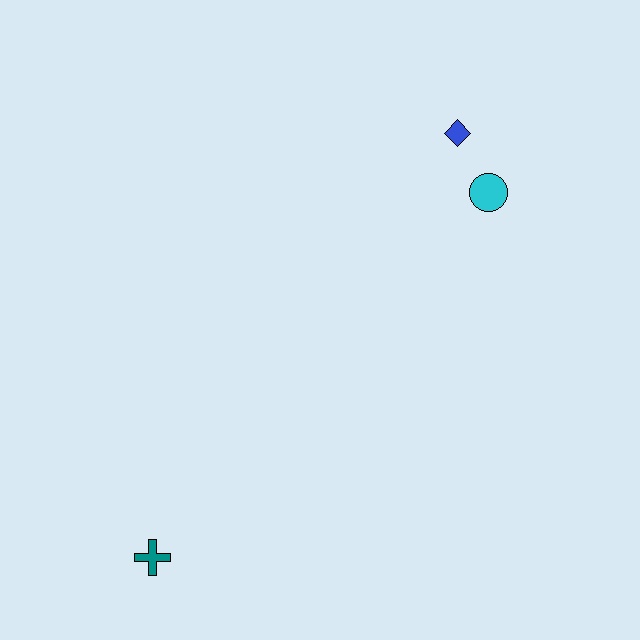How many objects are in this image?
There are 3 objects.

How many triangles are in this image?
There are no triangles.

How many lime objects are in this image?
There are no lime objects.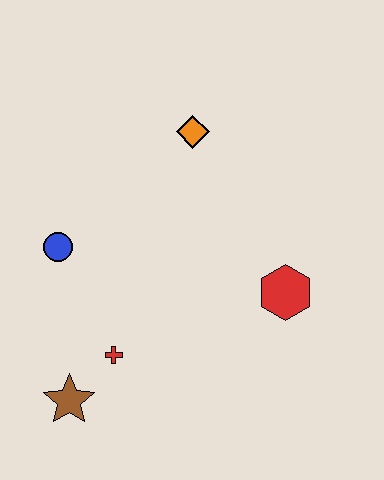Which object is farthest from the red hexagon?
The brown star is farthest from the red hexagon.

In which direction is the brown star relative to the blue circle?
The brown star is below the blue circle.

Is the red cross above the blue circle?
No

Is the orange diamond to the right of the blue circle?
Yes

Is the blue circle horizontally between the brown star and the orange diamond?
No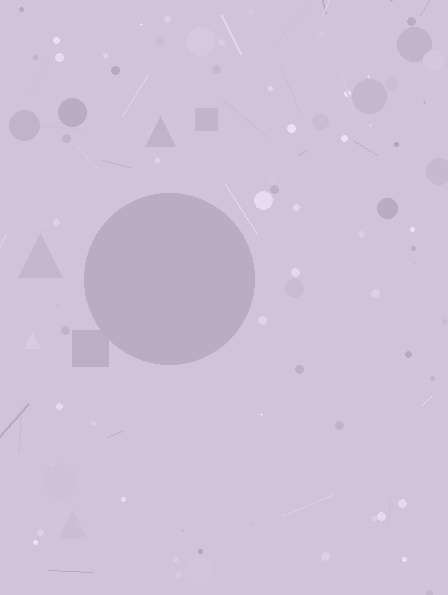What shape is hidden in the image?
A circle is hidden in the image.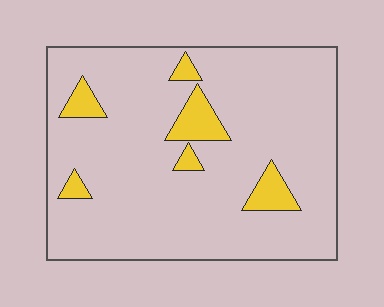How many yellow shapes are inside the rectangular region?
6.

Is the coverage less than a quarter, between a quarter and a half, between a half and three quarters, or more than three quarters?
Less than a quarter.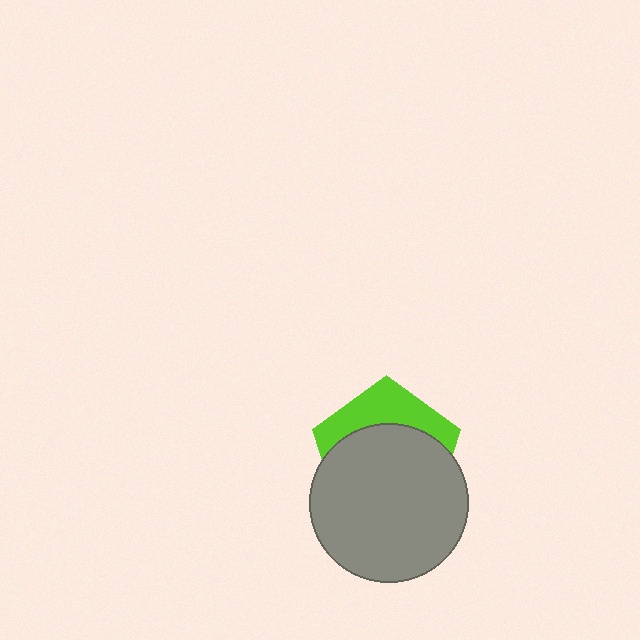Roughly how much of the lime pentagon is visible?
A small part of it is visible (roughly 33%).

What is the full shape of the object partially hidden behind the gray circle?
The partially hidden object is a lime pentagon.